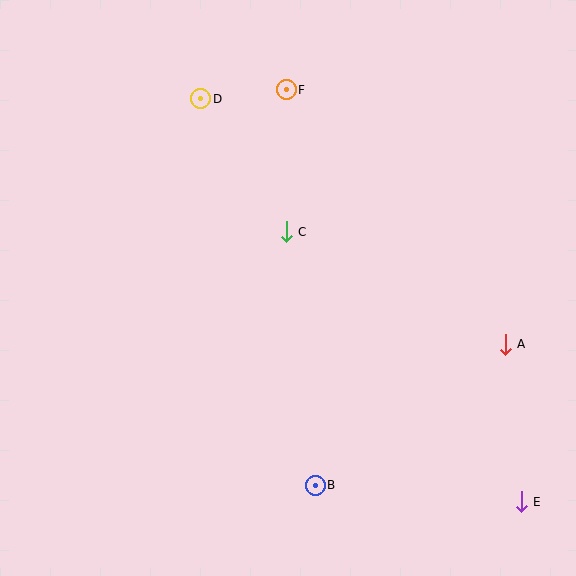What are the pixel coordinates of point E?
Point E is at (521, 502).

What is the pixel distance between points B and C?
The distance between B and C is 255 pixels.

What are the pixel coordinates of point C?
Point C is at (286, 232).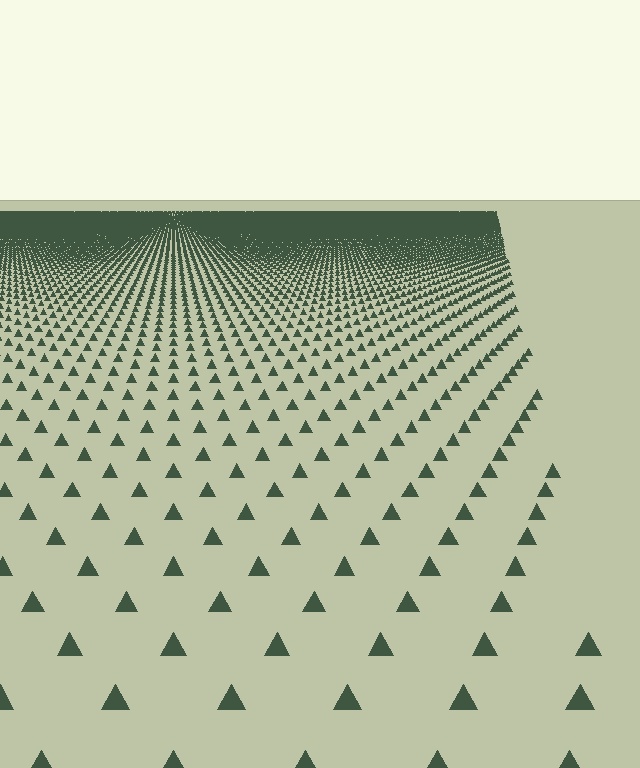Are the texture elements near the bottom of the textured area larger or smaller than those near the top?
Larger. Near the bottom, elements are closer to the viewer and appear at a bigger on-screen size.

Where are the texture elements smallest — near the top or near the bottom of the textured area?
Near the top.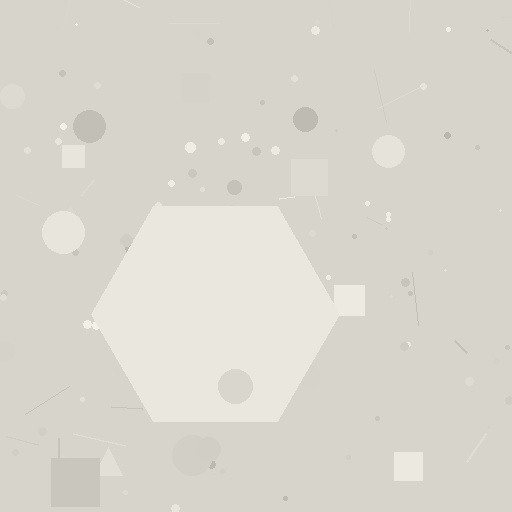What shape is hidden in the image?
A hexagon is hidden in the image.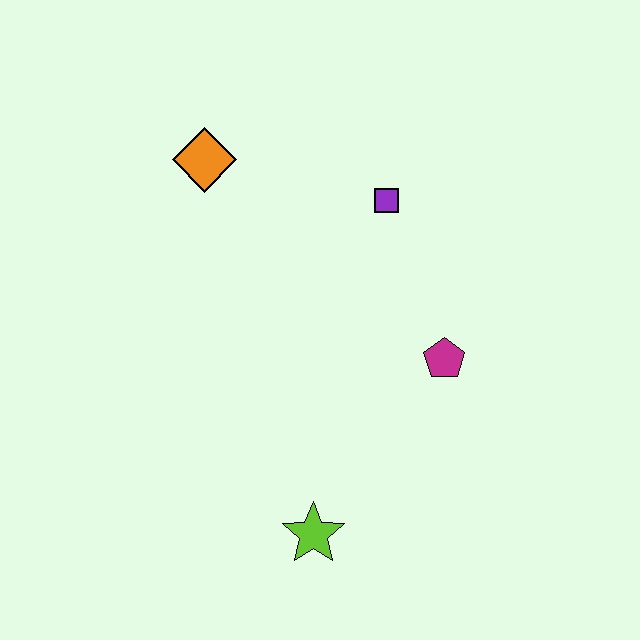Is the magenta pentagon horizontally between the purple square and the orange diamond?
No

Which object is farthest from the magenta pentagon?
The orange diamond is farthest from the magenta pentagon.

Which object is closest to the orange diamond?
The purple square is closest to the orange diamond.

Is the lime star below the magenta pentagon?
Yes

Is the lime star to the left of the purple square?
Yes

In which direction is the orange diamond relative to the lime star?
The orange diamond is above the lime star.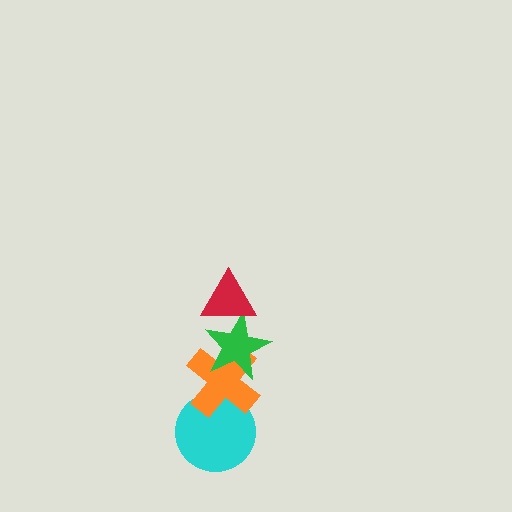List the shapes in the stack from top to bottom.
From top to bottom: the red triangle, the green star, the orange cross, the cyan circle.